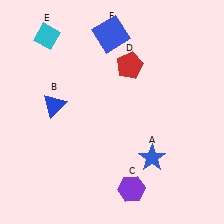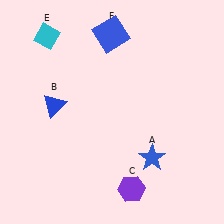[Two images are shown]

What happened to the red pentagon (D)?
The red pentagon (D) was removed in Image 2. It was in the top-right area of Image 1.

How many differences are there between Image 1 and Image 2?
There is 1 difference between the two images.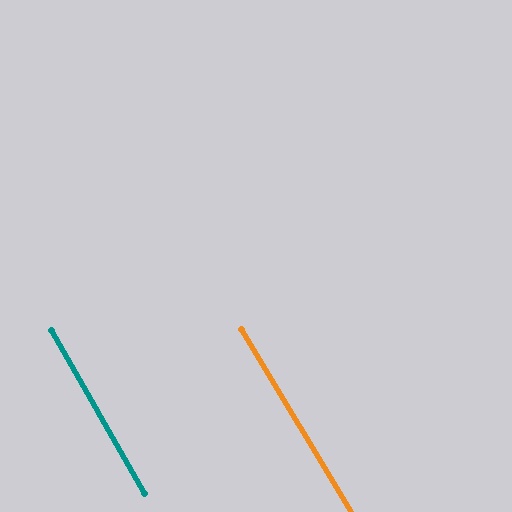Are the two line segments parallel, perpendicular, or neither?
Parallel — their directions differ by only 1.3°.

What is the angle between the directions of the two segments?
Approximately 1 degree.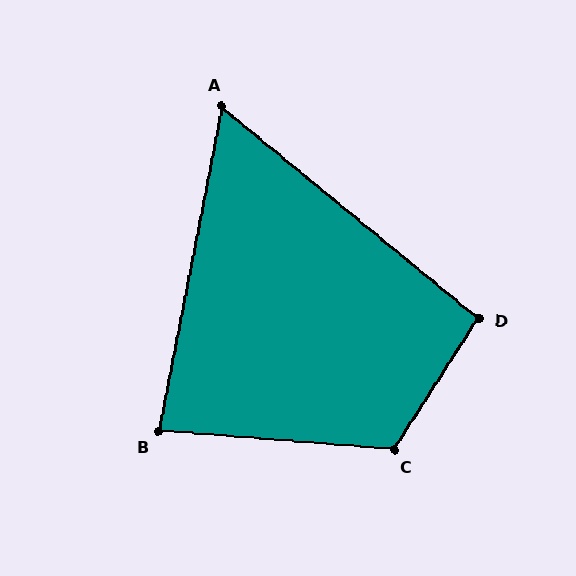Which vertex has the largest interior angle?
C, at approximately 118 degrees.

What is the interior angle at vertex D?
Approximately 97 degrees (obtuse).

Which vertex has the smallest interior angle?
A, at approximately 62 degrees.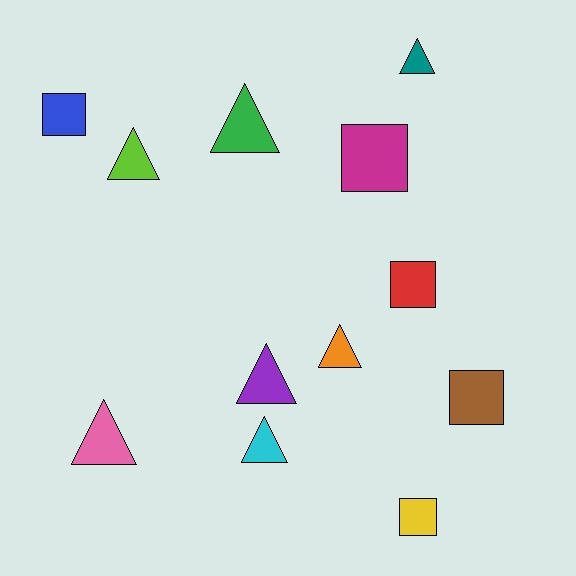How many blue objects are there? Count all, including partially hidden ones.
There is 1 blue object.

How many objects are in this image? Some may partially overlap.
There are 12 objects.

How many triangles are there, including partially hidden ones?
There are 7 triangles.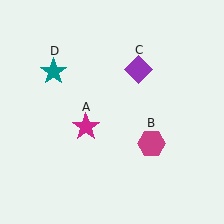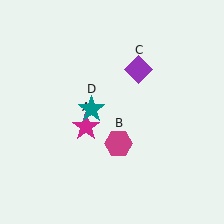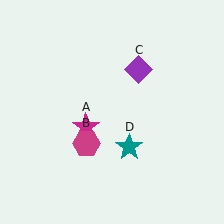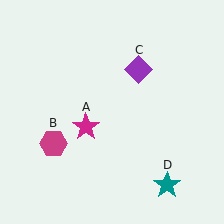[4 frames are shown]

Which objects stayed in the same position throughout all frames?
Magenta star (object A) and purple diamond (object C) remained stationary.